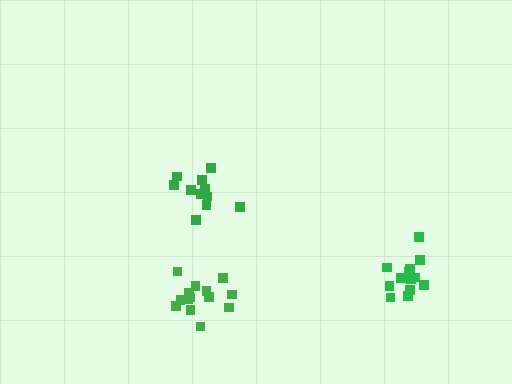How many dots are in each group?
Group 1: 13 dots, Group 2: 14 dots, Group 3: 11 dots (38 total).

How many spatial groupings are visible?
There are 3 spatial groupings.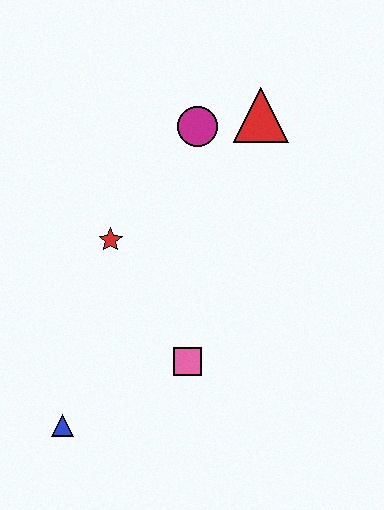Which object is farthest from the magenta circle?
The blue triangle is farthest from the magenta circle.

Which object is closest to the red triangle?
The magenta circle is closest to the red triangle.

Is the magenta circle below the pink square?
No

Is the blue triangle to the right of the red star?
No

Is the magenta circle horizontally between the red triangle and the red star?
Yes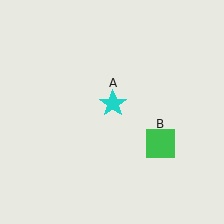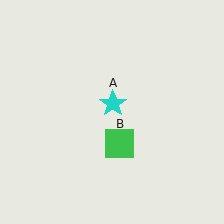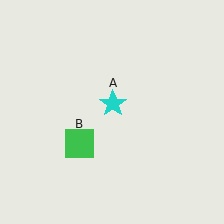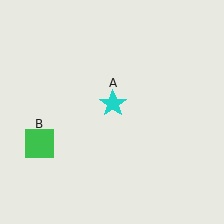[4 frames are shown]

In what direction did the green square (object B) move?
The green square (object B) moved left.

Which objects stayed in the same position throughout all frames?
Cyan star (object A) remained stationary.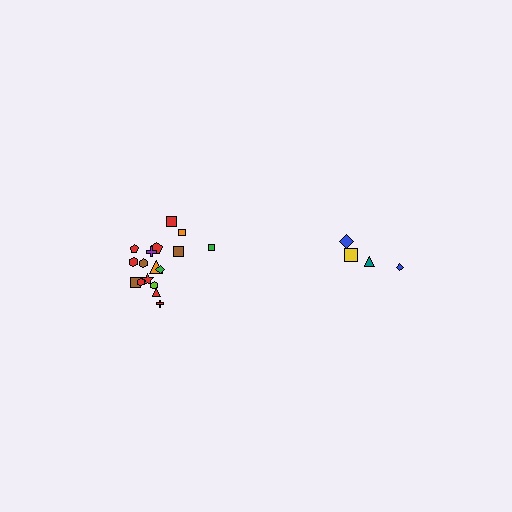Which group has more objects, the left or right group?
The left group.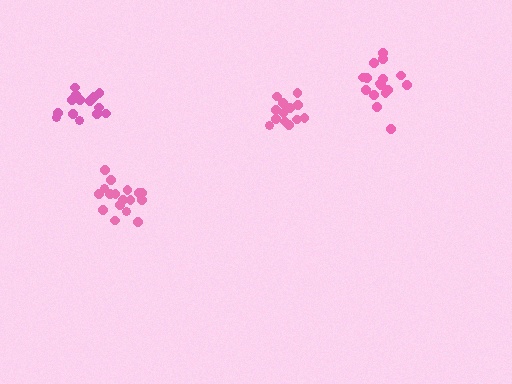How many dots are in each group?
Group 1: 17 dots, Group 2: 13 dots, Group 3: 16 dots, Group 4: 16 dots (62 total).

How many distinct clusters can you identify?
There are 4 distinct clusters.